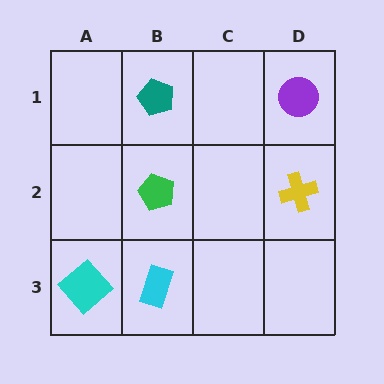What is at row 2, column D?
A yellow cross.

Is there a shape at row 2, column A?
No, that cell is empty.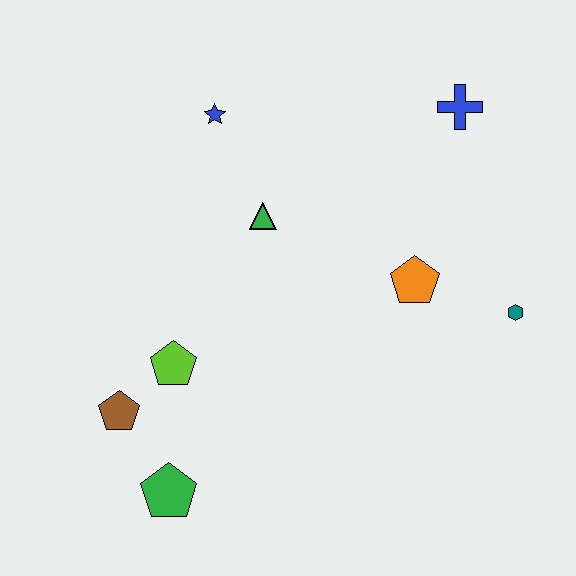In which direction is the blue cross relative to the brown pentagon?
The blue cross is to the right of the brown pentagon.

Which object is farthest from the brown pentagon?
The blue cross is farthest from the brown pentagon.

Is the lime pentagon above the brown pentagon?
Yes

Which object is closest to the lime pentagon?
The brown pentagon is closest to the lime pentagon.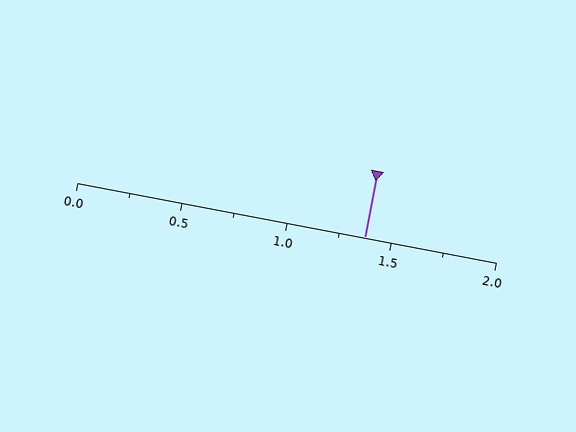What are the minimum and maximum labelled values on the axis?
The axis runs from 0.0 to 2.0.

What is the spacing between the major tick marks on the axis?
The major ticks are spaced 0.5 apart.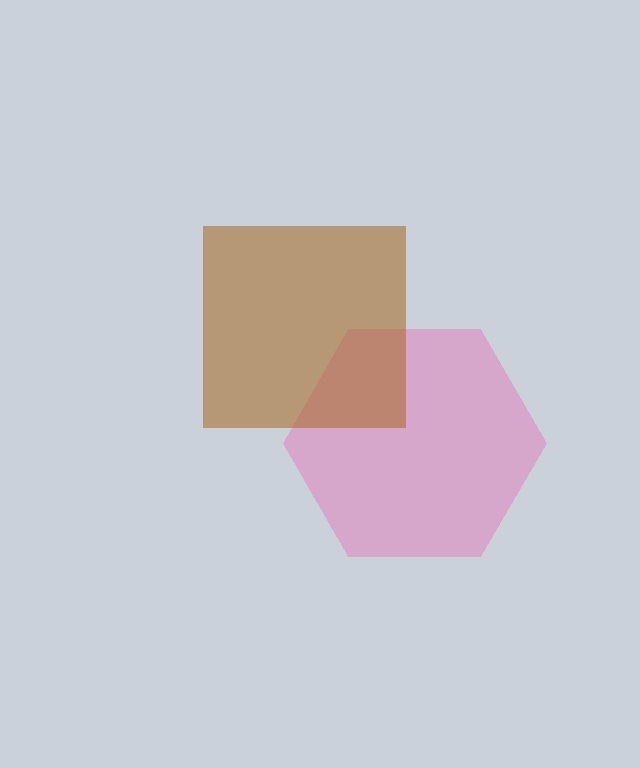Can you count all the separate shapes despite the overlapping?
Yes, there are 2 separate shapes.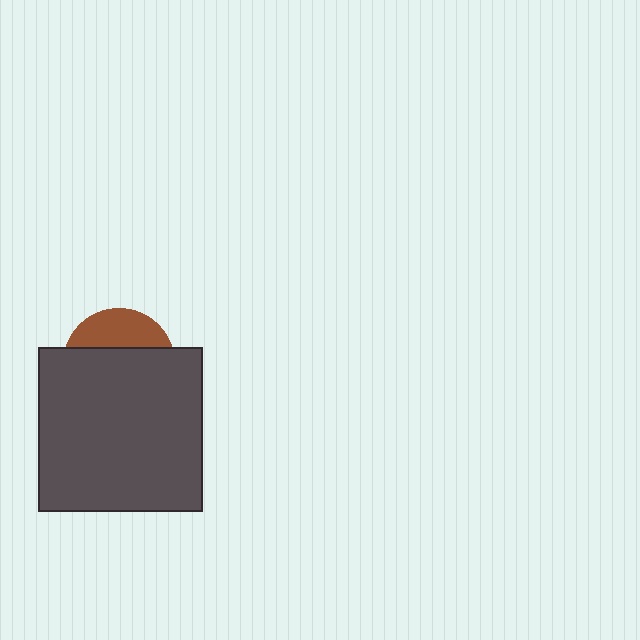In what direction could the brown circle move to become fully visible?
The brown circle could move up. That would shift it out from behind the dark gray square entirely.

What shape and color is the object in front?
The object in front is a dark gray square.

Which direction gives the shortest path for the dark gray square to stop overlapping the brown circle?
Moving down gives the shortest separation.